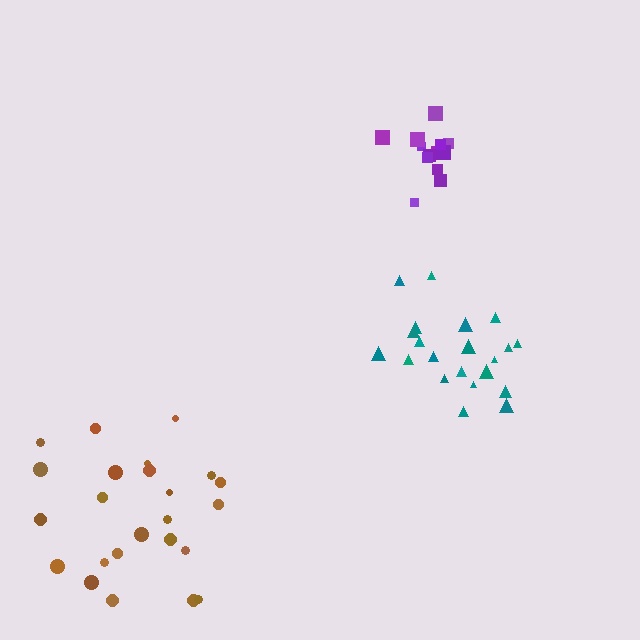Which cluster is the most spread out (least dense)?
Brown.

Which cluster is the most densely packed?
Purple.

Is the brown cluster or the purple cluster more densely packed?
Purple.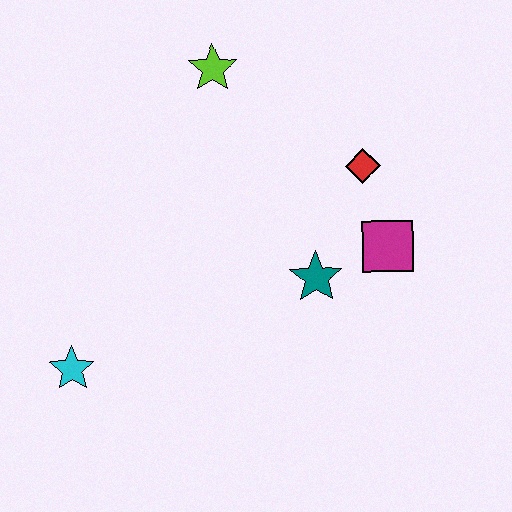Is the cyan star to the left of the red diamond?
Yes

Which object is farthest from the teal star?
The cyan star is farthest from the teal star.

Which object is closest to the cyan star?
The teal star is closest to the cyan star.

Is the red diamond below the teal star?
No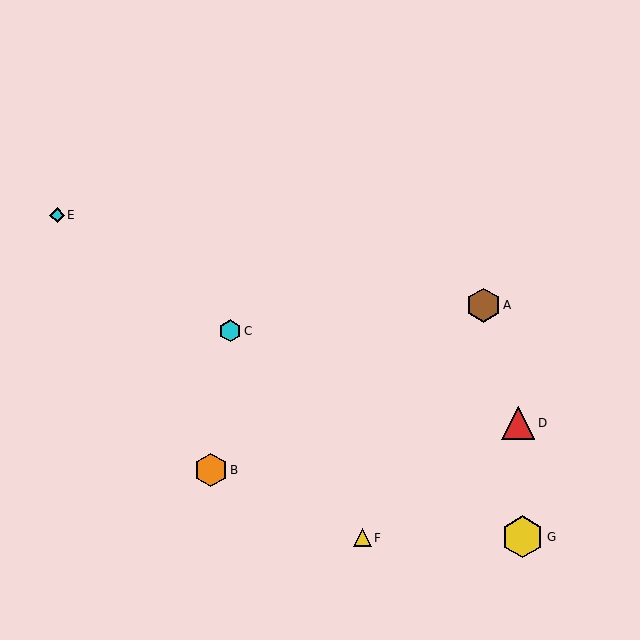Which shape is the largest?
The yellow hexagon (labeled G) is the largest.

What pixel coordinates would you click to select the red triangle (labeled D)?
Click at (518, 423) to select the red triangle D.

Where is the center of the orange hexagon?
The center of the orange hexagon is at (211, 470).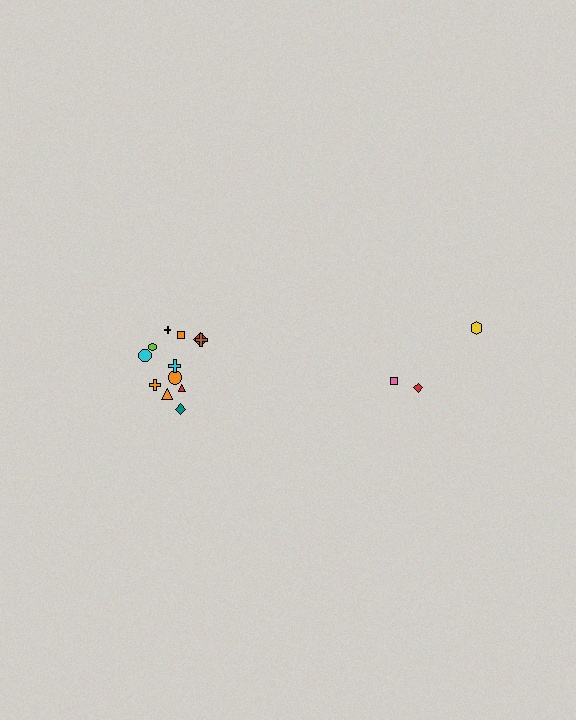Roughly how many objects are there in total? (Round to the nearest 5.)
Roughly 15 objects in total.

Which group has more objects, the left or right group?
The left group.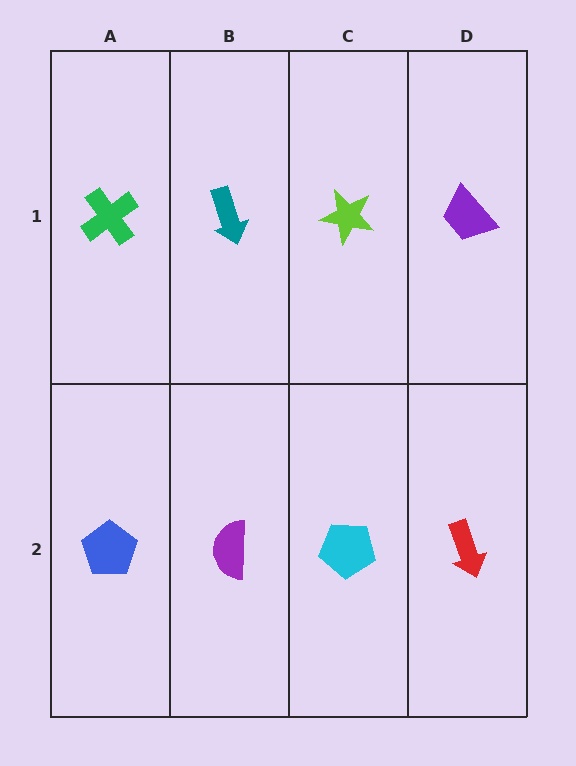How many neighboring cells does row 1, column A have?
2.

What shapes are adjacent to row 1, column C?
A cyan pentagon (row 2, column C), a teal arrow (row 1, column B), a purple trapezoid (row 1, column D).